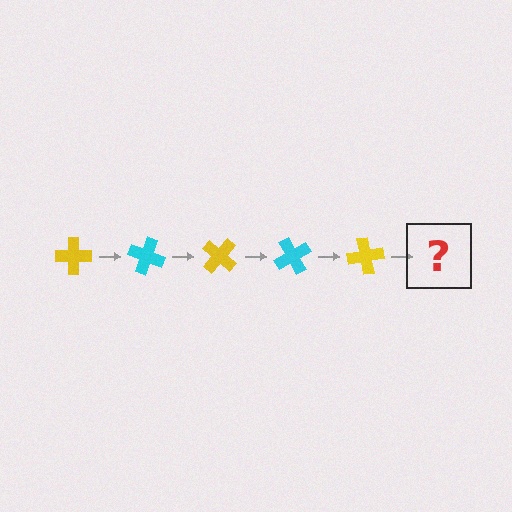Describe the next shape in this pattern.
It should be a cyan cross, rotated 100 degrees from the start.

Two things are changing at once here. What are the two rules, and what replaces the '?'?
The two rules are that it rotates 20 degrees each step and the color cycles through yellow and cyan. The '?' should be a cyan cross, rotated 100 degrees from the start.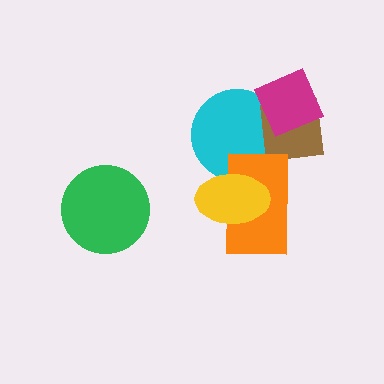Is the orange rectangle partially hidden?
Yes, it is partially covered by another shape.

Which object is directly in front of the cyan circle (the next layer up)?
The brown square is directly in front of the cyan circle.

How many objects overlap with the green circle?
0 objects overlap with the green circle.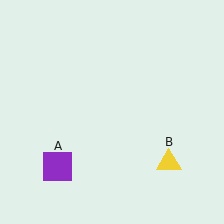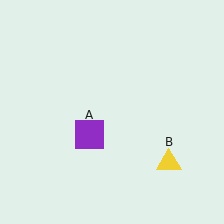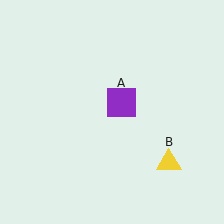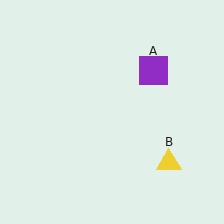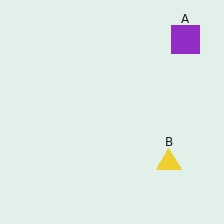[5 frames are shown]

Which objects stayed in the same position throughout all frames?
Yellow triangle (object B) remained stationary.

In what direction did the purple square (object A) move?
The purple square (object A) moved up and to the right.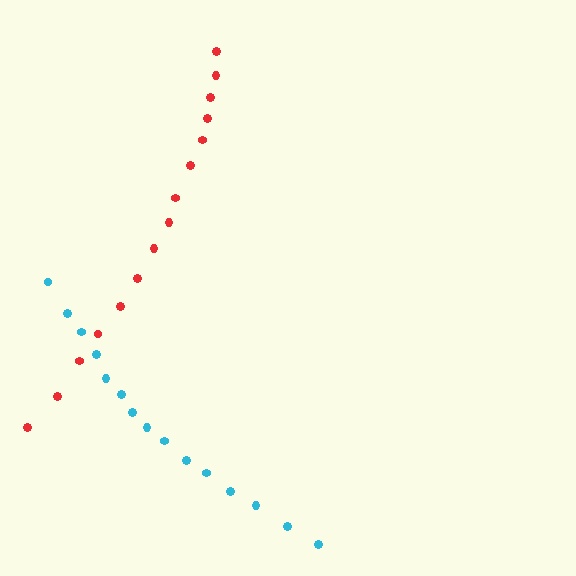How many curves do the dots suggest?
There are 2 distinct paths.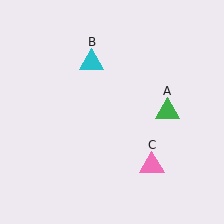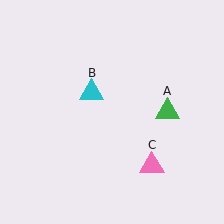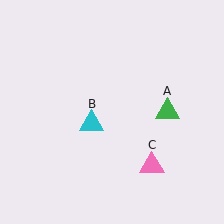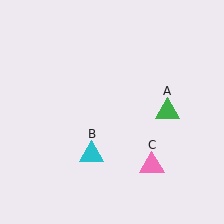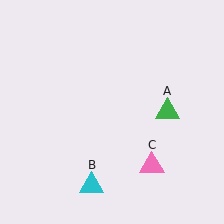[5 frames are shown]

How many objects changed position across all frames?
1 object changed position: cyan triangle (object B).